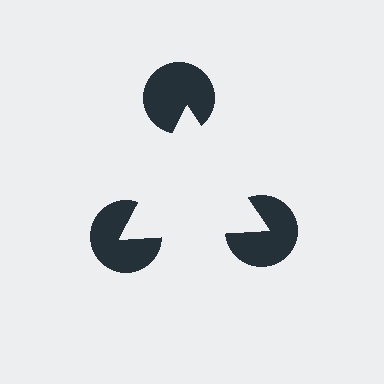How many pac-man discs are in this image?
There are 3 — one at each vertex of the illusory triangle.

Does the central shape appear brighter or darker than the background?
It typically appears slightly brighter than the background, even though no actual brightness change is drawn.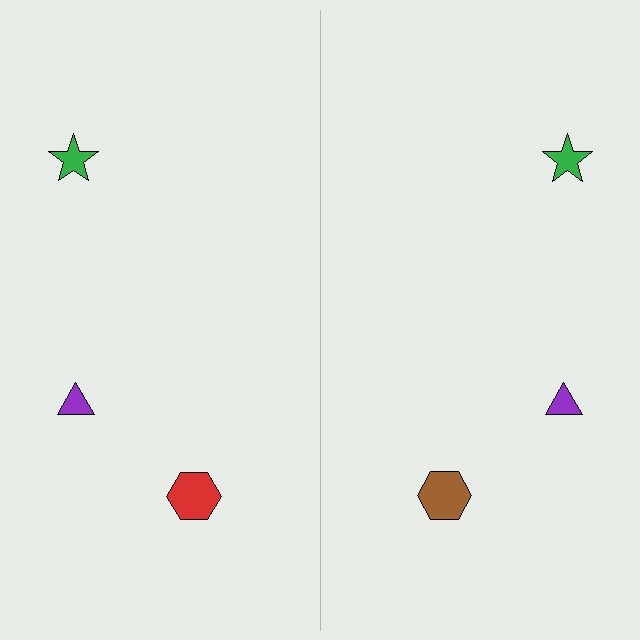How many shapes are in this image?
There are 6 shapes in this image.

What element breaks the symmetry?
The brown hexagon on the right side breaks the symmetry — its mirror counterpart is red.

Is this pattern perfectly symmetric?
No, the pattern is not perfectly symmetric. The brown hexagon on the right side breaks the symmetry — its mirror counterpart is red.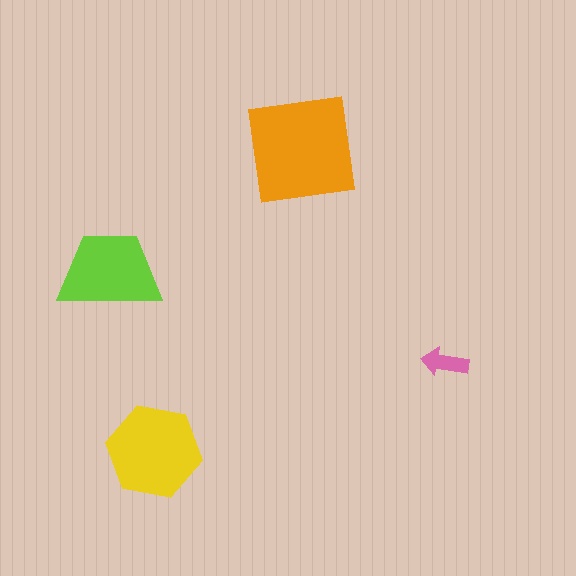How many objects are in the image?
There are 4 objects in the image.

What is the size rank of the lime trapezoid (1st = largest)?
3rd.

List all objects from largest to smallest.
The orange square, the yellow hexagon, the lime trapezoid, the pink arrow.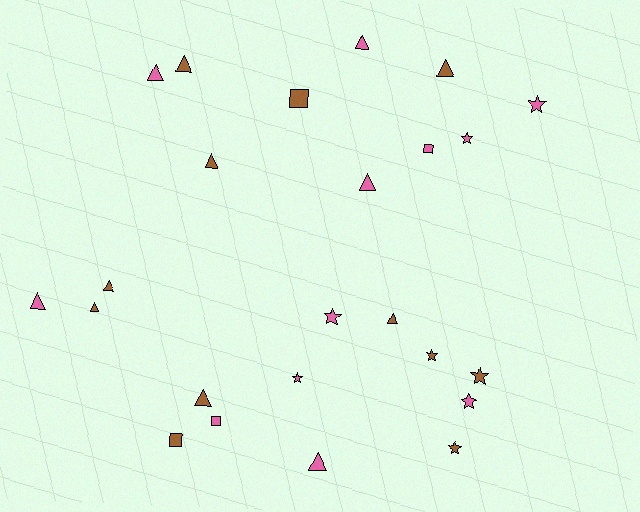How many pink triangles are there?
There are 5 pink triangles.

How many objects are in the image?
There are 24 objects.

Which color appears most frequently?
Pink, with 12 objects.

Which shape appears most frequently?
Triangle, with 12 objects.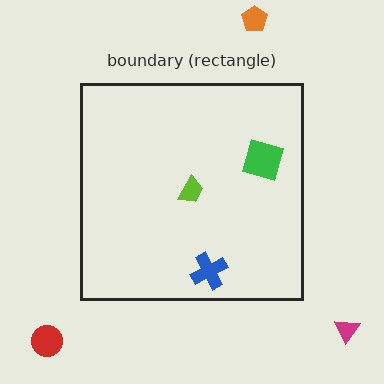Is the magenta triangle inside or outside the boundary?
Outside.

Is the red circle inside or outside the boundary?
Outside.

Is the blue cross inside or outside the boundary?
Inside.